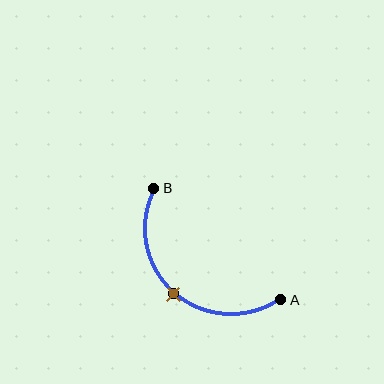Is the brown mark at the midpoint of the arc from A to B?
Yes. The brown mark lies on the arc at equal arc-length from both A and B — it is the arc midpoint.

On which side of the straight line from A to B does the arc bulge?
The arc bulges below and to the left of the straight line connecting A and B.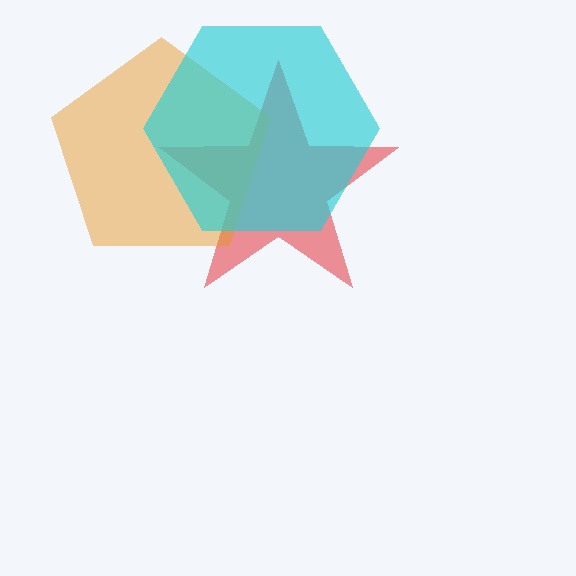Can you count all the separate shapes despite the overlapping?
Yes, there are 3 separate shapes.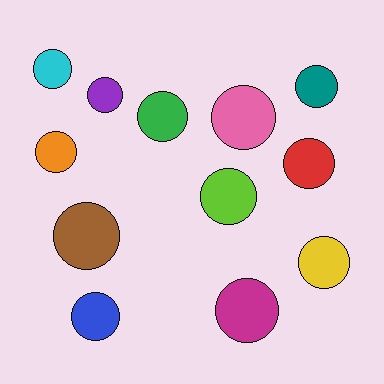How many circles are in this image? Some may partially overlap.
There are 12 circles.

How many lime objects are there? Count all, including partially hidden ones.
There is 1 lime object.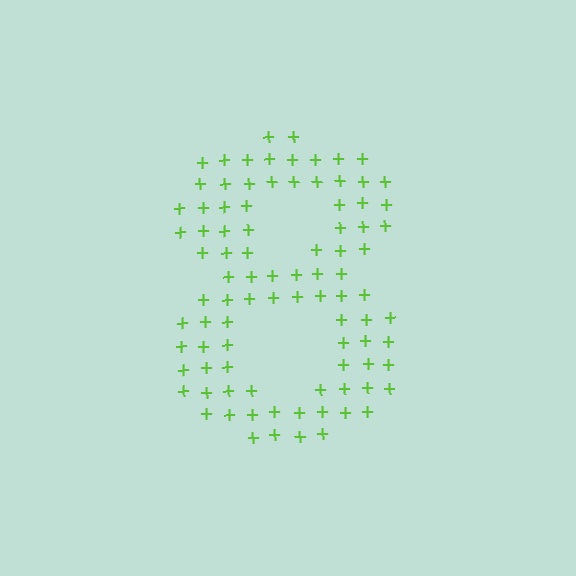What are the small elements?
The small elements are plus signs.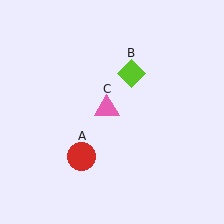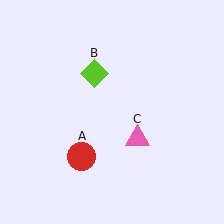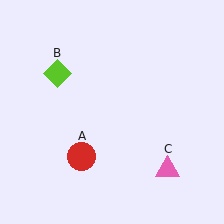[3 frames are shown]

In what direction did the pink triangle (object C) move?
The pink triangle (object C) moved down and to the right.